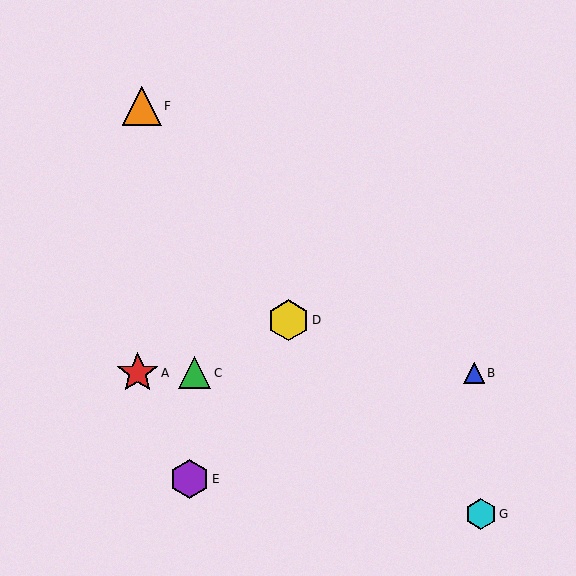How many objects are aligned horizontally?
3 objects (A, B, C) are aligned horizontally.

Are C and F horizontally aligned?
No, C is at y≈373 and F is at y≈106.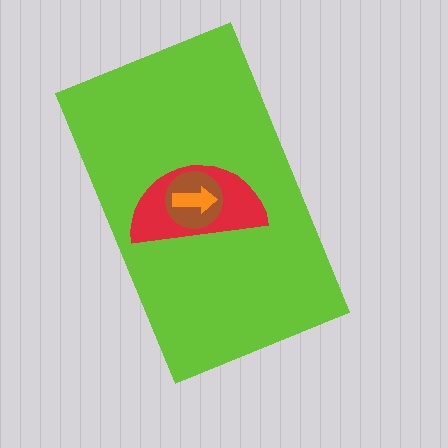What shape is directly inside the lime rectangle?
The red semicircle.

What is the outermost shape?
The lime rectangle.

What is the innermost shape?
The orange arrow.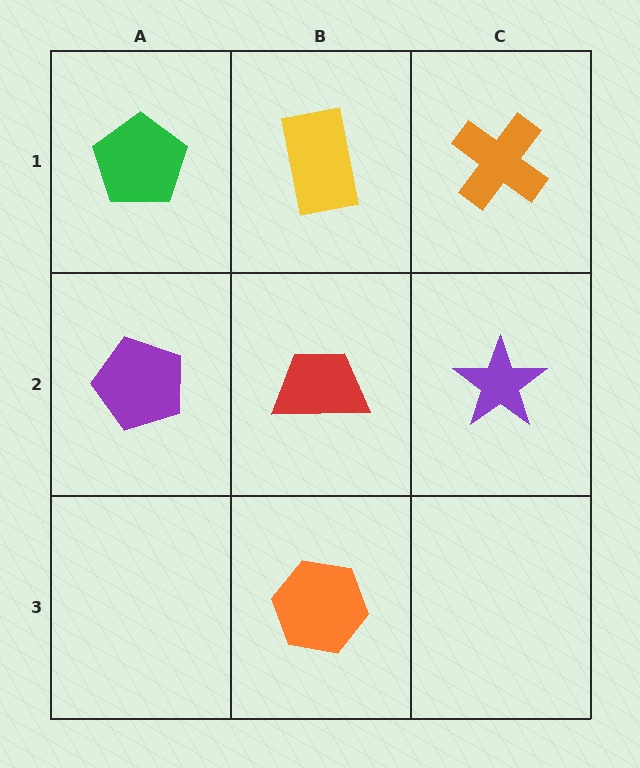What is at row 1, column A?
A green pentagon.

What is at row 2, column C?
A purple star.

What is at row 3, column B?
An orange hexagon.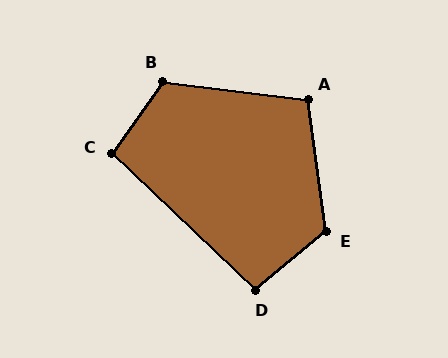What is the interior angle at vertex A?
Approximately 105 degrees (obtuse).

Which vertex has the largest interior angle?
E, at approximately 121 degrees.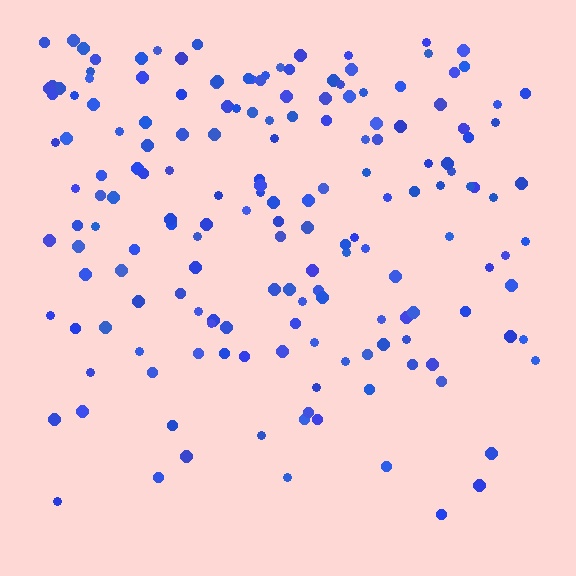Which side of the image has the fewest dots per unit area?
The bottom.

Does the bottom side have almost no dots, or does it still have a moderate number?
Still a moderate number, just noticeably fewer than the top.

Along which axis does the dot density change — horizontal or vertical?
Vertical.